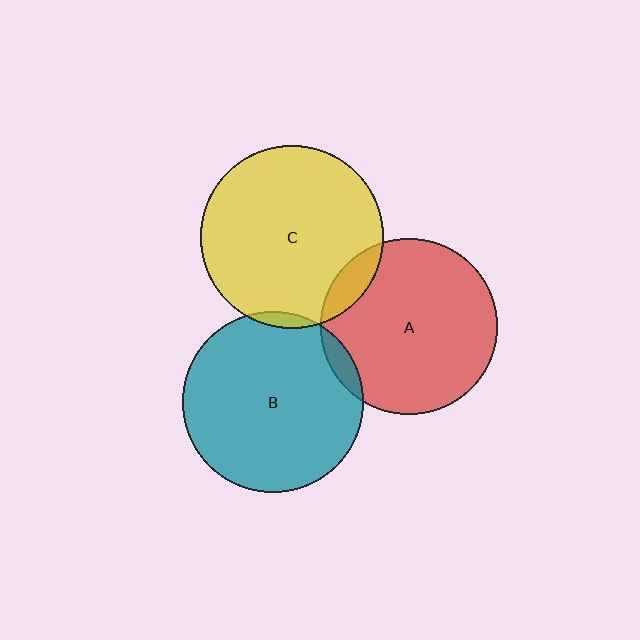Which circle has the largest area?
Circle C (yellow).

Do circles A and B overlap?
Yes.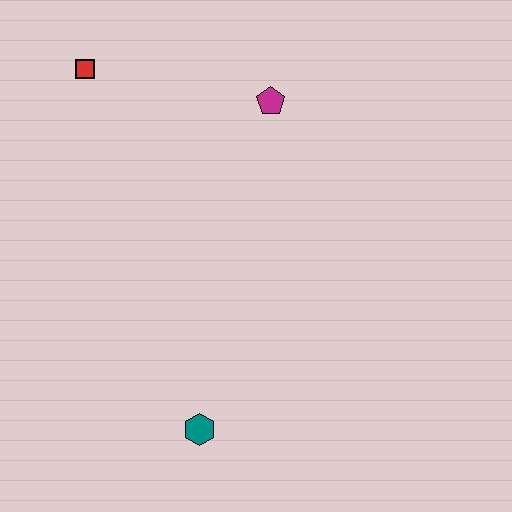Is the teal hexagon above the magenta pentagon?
No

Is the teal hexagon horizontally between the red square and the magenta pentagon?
Yes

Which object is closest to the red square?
The magenta pentagon is closest to the red square.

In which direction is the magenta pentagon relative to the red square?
The magenta pentagon is to the right of the red square.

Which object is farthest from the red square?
The teal hexagon is farthest from the red square.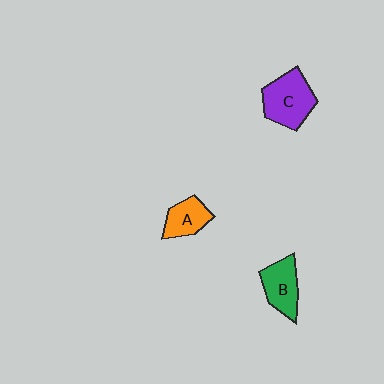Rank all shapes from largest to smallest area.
From largest to smallest: C (purple), B (green), A (orange).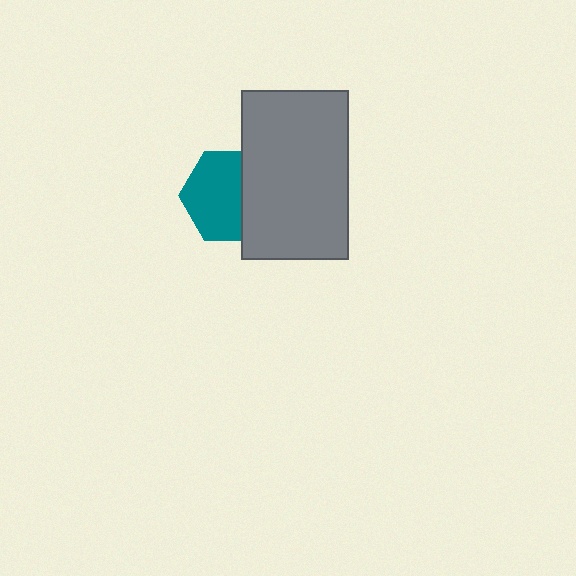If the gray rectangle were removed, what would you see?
You would see the complete teal hexagon.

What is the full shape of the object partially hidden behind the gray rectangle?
The partially hidden object is a teal hexagon.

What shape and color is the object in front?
The object in front is a gray rectangle.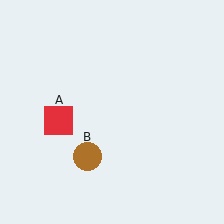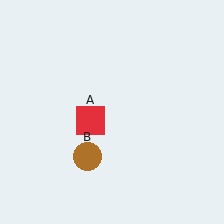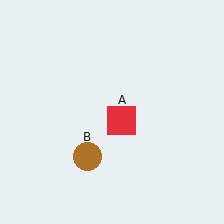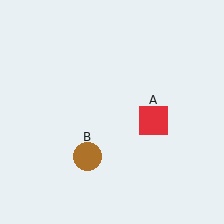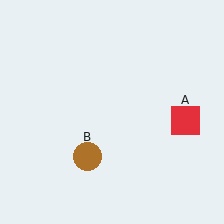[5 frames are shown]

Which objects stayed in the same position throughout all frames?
Brown circle (object B) remained stationary.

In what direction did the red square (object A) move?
The red square (object A) moved right.